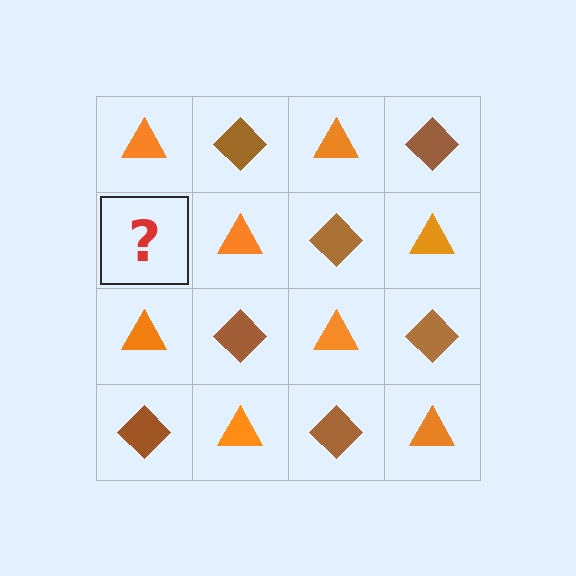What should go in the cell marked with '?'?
The missing cell should contain a brown diamond.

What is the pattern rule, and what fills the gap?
The rule is that it alternates orange triangle and brown diamond in a checkerboard pattern. The gap should be filled with a brown diamond.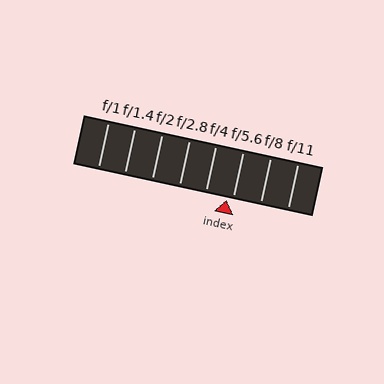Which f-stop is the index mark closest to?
The index mark is closest to f/5.6.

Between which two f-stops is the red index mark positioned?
The index mark is between f/4 and f/5.6.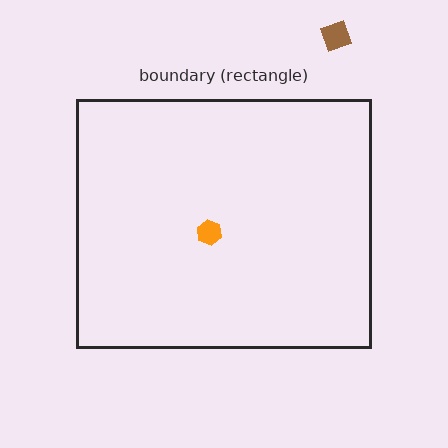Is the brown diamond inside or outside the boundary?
Outside.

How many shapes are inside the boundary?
1 inside, 1 outside.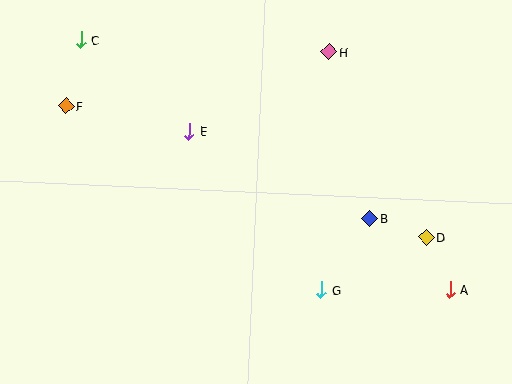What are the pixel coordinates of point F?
Point F is at (66, 106).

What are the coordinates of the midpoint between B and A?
The midpoint between B and A is at (410, 254).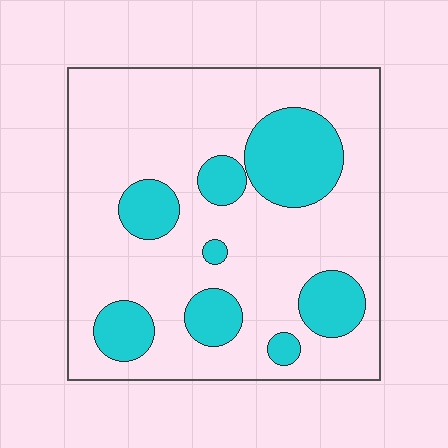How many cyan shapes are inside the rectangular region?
8.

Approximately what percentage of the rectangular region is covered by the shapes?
Approximately 25%.